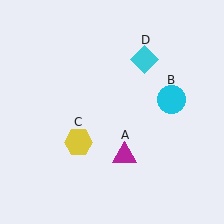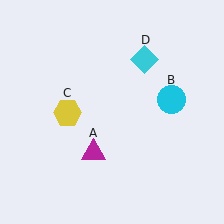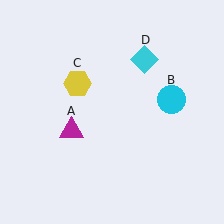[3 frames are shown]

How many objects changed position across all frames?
2 objects changed position: magenta triangle (object A), yellow hexagon (object C).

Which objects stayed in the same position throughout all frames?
Cyan circle (object B) and cyan diamond (object D) remained stationary.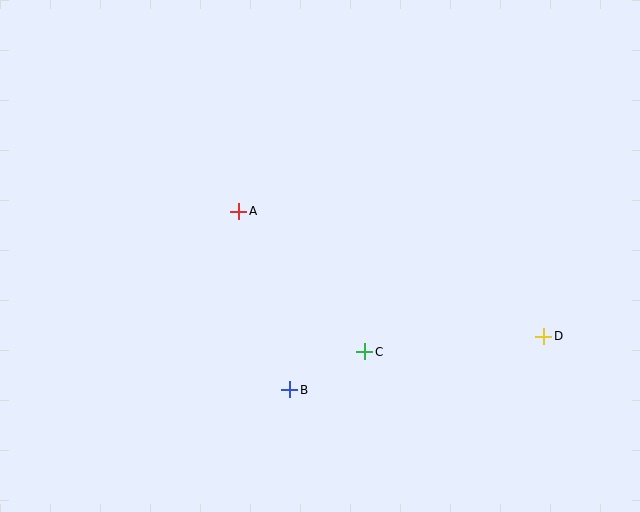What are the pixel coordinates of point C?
Point C is at (365, 352).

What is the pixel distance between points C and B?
The distance between C and B is 84 pixels.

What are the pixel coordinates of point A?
Point A is at (239, 211).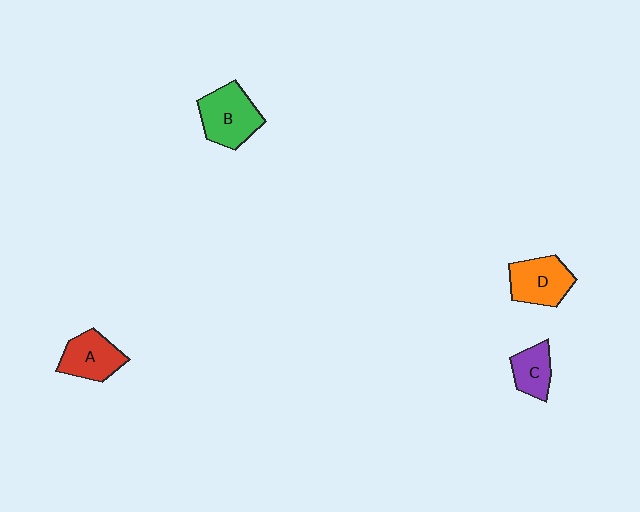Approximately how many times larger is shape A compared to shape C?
Approximately 1.4 times.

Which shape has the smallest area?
Shape C (purple).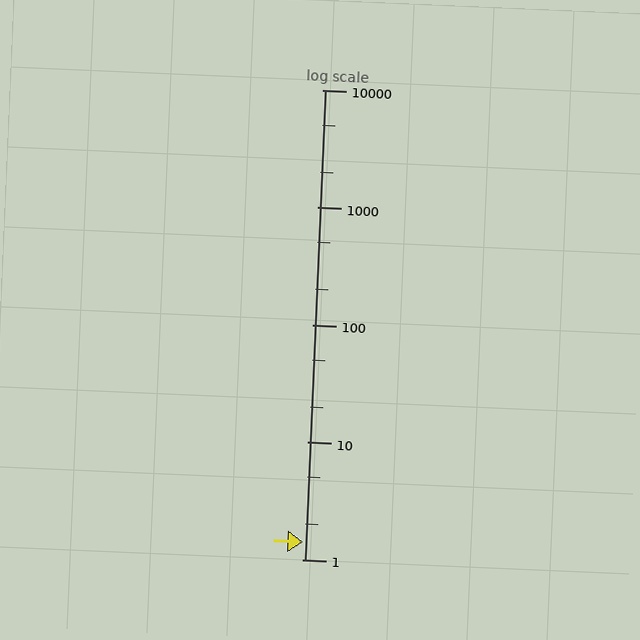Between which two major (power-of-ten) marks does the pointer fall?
The pointer is between 1 and 10.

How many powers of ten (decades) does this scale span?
The scale spans 4 decades, from 1 to 10000.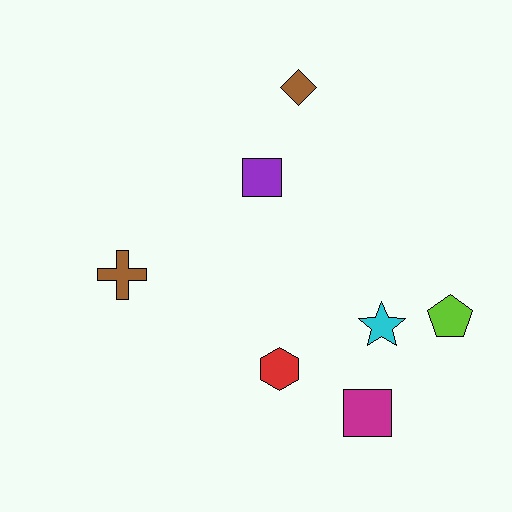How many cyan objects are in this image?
There is 1 cyan object.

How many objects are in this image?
There are 7 objects.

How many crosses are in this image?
There is 1 cross.